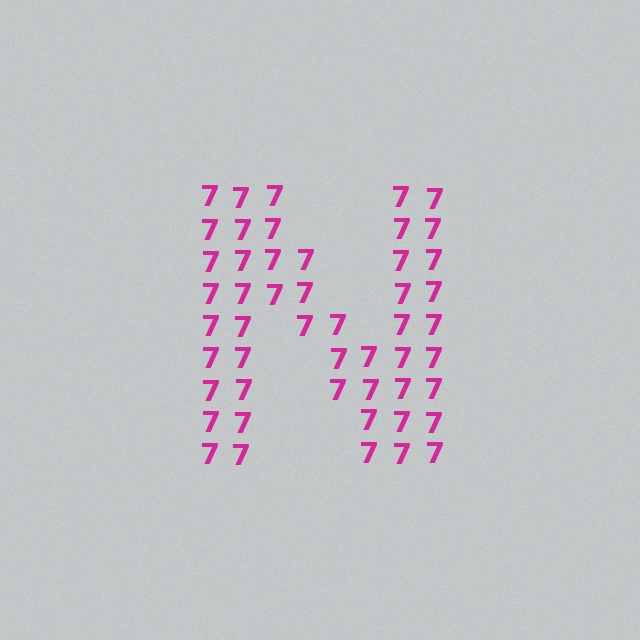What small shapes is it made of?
It is made of small digit 7's.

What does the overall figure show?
The overall figure shows the letter N.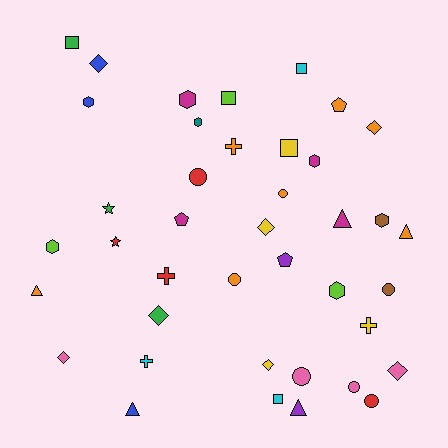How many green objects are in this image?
There are 3 green objects.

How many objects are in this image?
There are 40 objects.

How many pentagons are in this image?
There are 3 pentagons.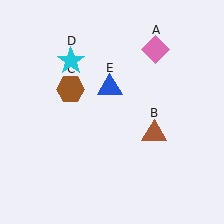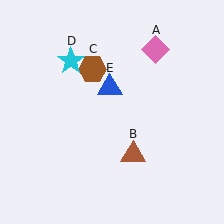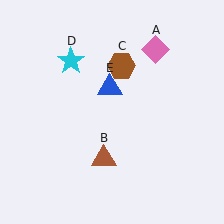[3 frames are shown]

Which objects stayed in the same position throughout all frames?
Pink diamond (object A) and cyan star (object D) and blue triangle (object E) remained stationary.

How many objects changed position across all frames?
2 objects changed position: brown triangle (object B), brown hexagon (object C).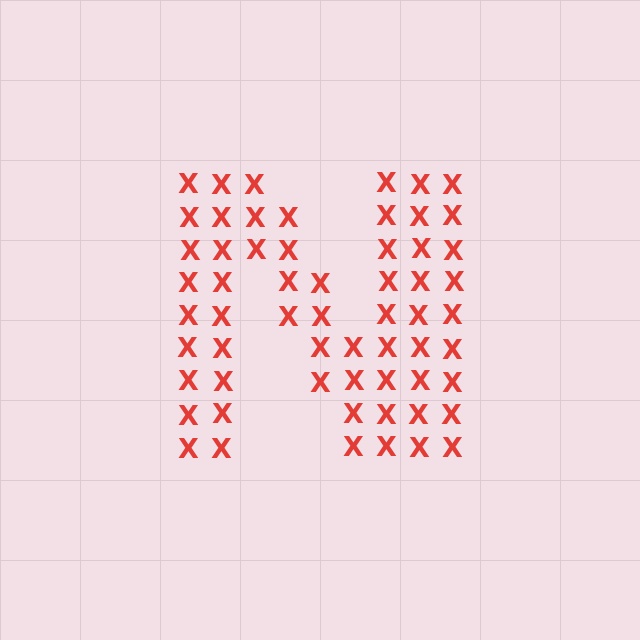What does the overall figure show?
The overall figure shows the letter N.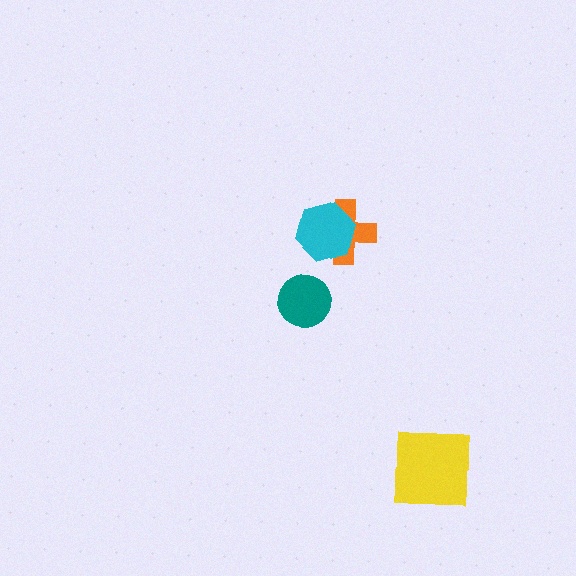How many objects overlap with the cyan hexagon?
1 object overlaps with the cyan hexagon.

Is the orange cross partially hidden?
Yes, it is partially covered by another shape.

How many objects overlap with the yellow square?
0 objects overlap with the yellow square.